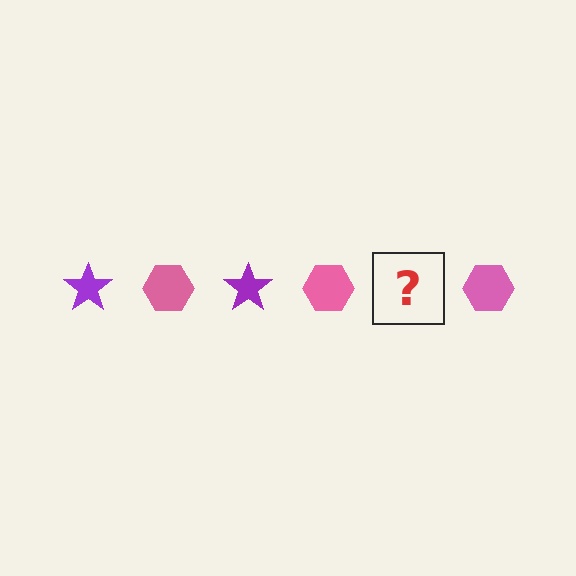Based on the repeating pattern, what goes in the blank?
The blank should be a purple star.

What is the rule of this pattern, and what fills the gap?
The rule is that the pattern alternates between purple star and pink hexagon. The gap should be filled with a purple star.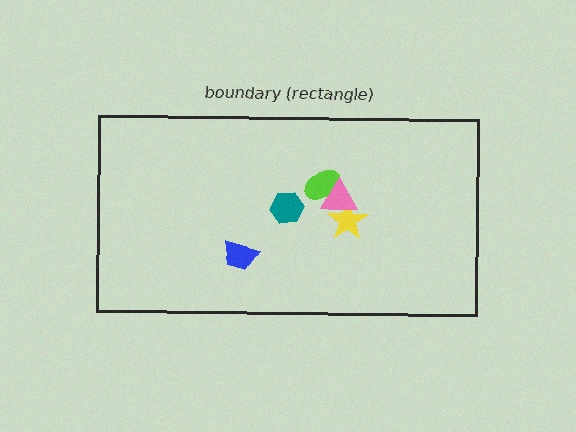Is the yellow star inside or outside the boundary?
Inside.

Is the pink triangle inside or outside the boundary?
Inside.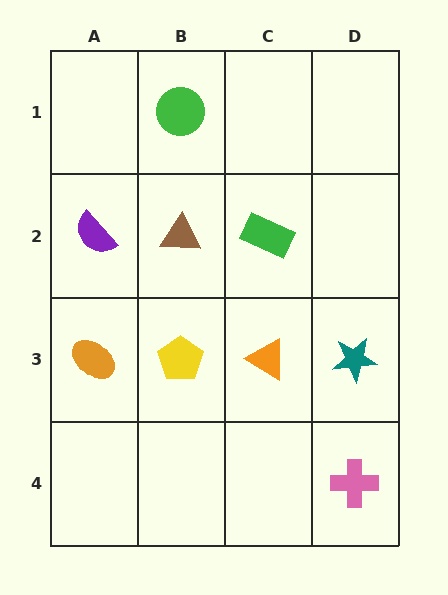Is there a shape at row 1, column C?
No, that cell is empty.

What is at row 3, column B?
A yellow pentagon.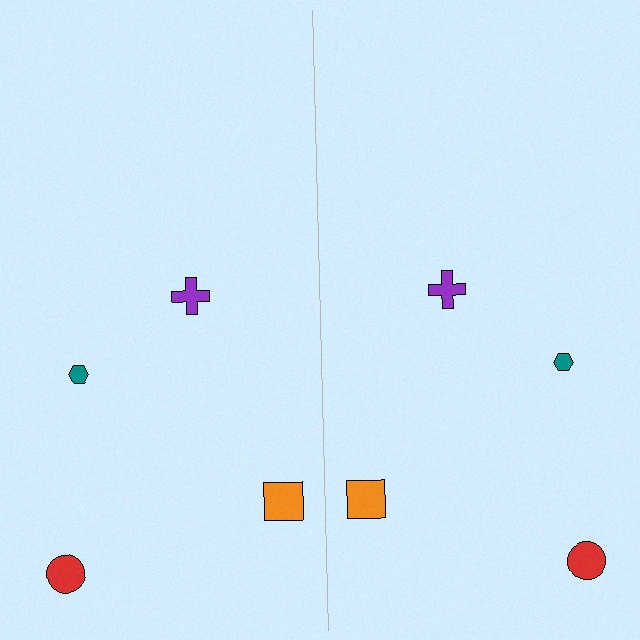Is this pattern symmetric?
Yes, this pattern has bilateral (reflection) symmetry.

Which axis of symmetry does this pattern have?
The pattern has a vertical axis of symmetry running through the center of the image.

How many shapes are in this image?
There are 8 shapes in this image.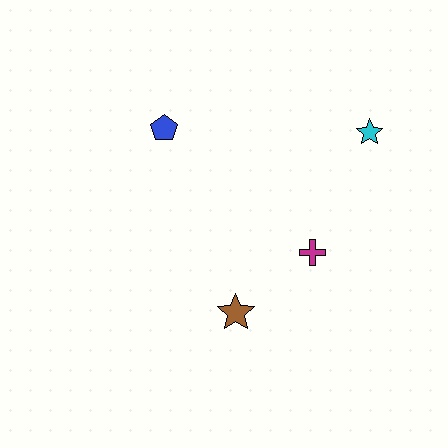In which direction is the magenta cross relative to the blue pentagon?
The magenta cross is to the right of the blue pentagon.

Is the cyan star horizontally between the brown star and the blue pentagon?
No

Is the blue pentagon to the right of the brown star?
No